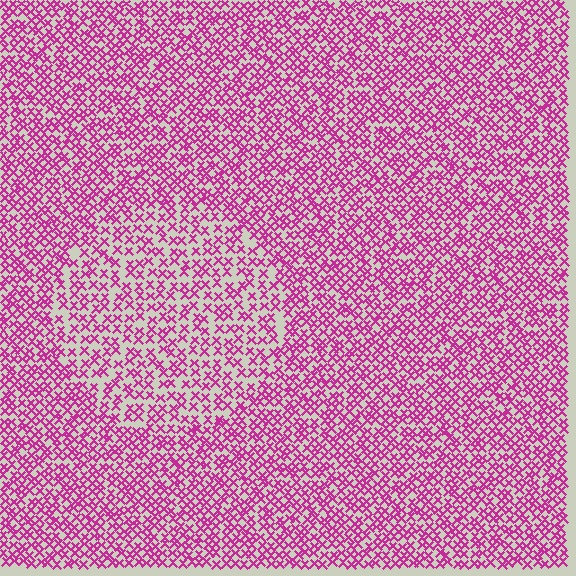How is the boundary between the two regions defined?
The boundary is defined by a change in element density (approximately 1.6x ratio). All elements are the same color, size, and shape.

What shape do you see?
I see a circle.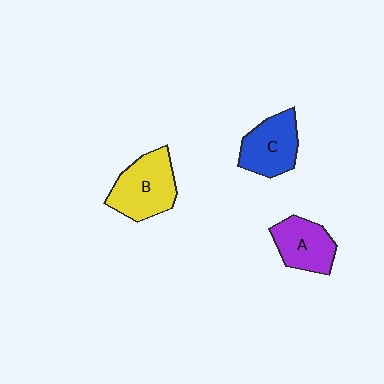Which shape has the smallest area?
Shape A (purple).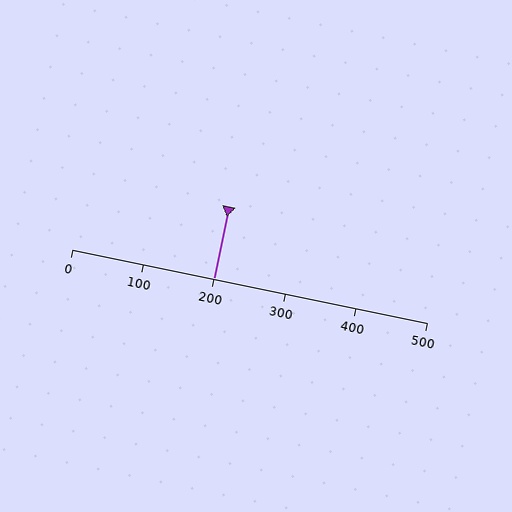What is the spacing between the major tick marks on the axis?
The major ticks are spaced 100 apart.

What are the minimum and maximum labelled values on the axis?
The axis runs from 0 to 500.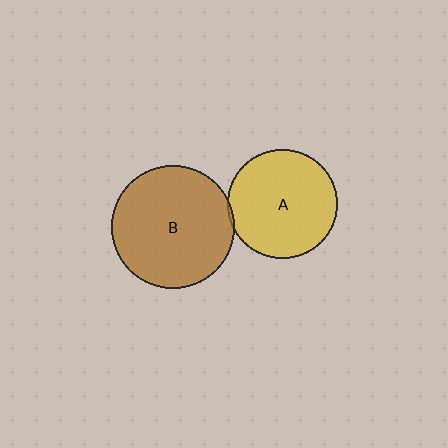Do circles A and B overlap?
Yes.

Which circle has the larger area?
Circle B (brown).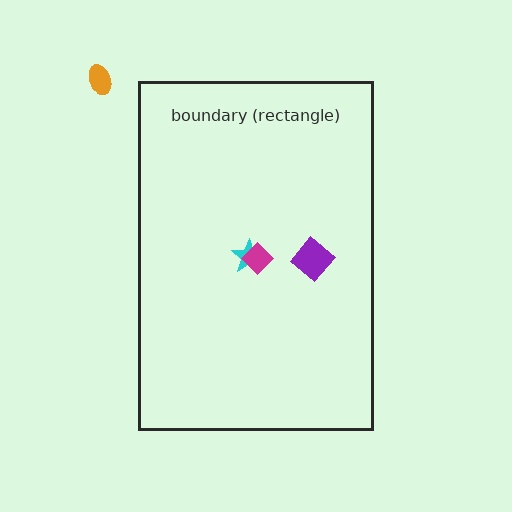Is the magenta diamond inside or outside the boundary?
Inside.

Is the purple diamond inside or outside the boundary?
Inside.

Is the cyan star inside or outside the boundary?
Inside.